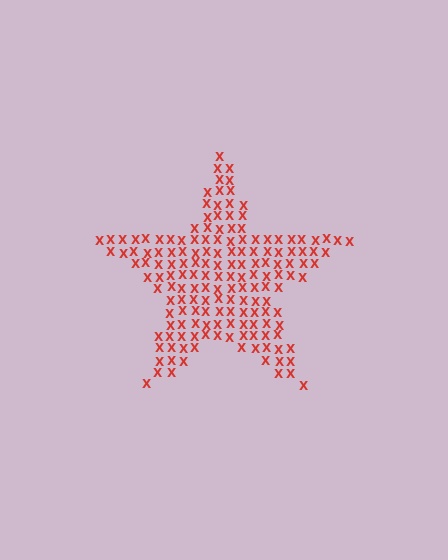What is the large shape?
The large shape is a star.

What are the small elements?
The small elements are letter X's.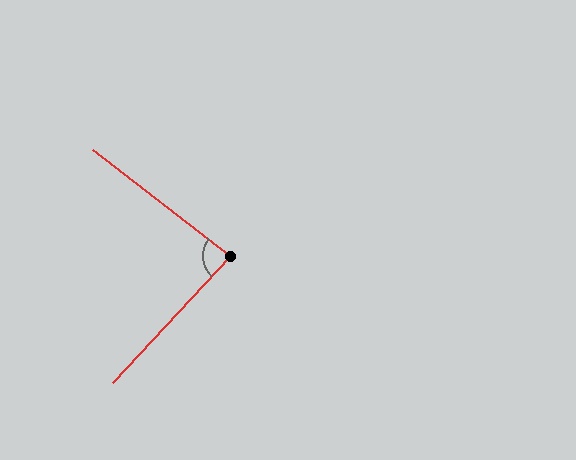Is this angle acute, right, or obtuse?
It is acute.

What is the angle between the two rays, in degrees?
Approximately 85 degrees.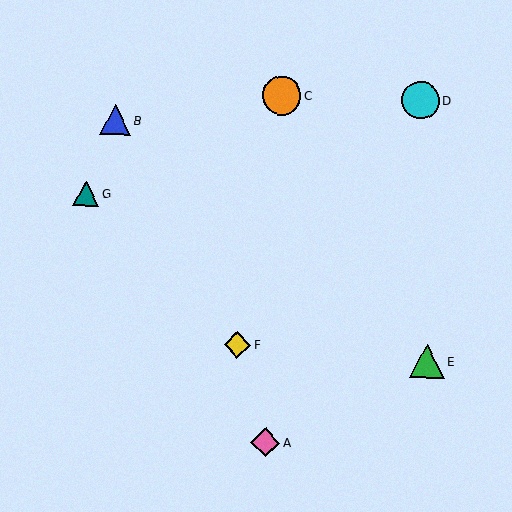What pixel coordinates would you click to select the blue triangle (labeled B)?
Click at (115, 120) to select the blue triangle B.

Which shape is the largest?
The orange circle (labeled C) is the largest.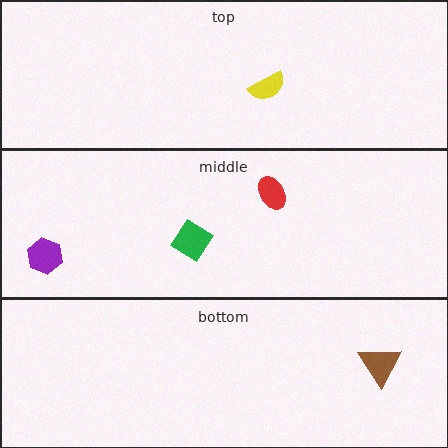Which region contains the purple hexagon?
The middle region.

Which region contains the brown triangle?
The bottom region.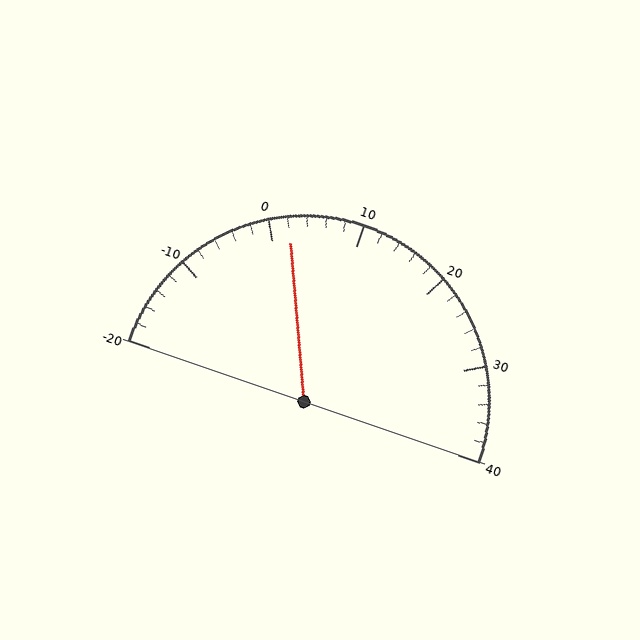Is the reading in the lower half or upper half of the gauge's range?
The reading is in the lower half of the range (-20 to 40).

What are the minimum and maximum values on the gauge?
The gauge ranges from -20 to 40.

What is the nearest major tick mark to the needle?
The nearest major tick mark is 0.